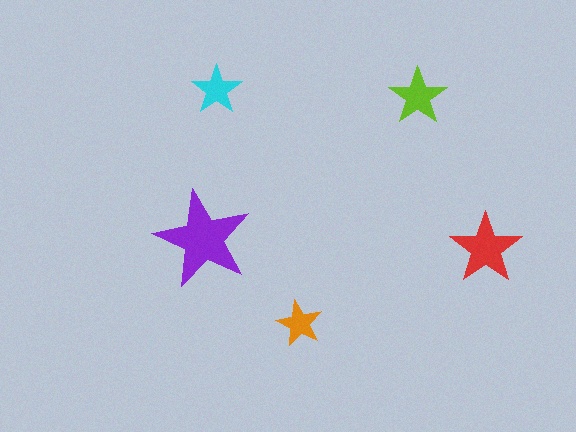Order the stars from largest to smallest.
the purple one, the red one, the lime one, the cyan one, the orange one.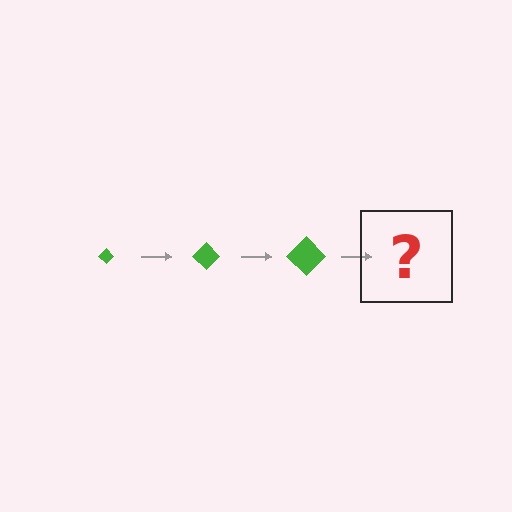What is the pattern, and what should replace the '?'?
The pattern is that the diamond gets progressively larger each step. The '?' should be a green diamond, larger than the previous one.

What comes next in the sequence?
The next element should be a green diamond, larger than the previous one.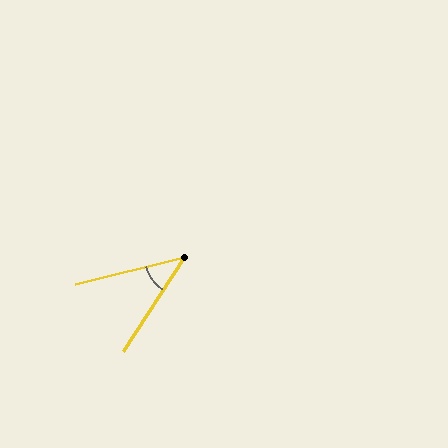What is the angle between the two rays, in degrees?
Approximately 43 degrees.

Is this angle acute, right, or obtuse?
It is acute.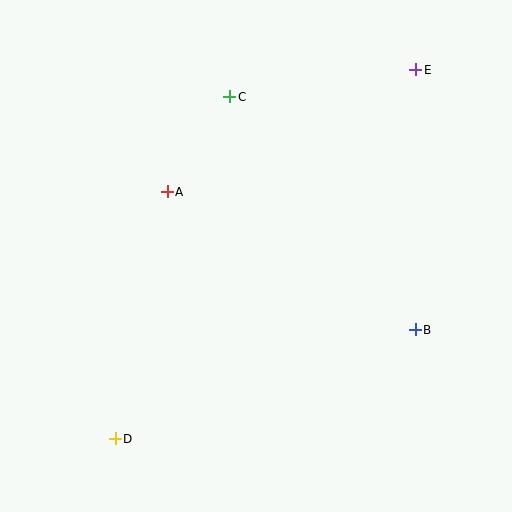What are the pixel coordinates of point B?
Point B is at (415, 330).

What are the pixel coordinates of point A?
Point A is at (167, 192).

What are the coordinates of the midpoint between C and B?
The midpoint between C and B is at (323, 213).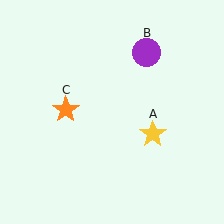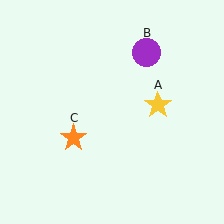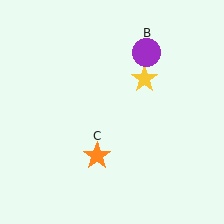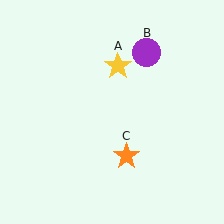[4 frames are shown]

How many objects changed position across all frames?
2 objects changed position: yellow star (object A), orange star (object C).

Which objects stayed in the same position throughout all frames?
Purple circle (object B) remained stationary.